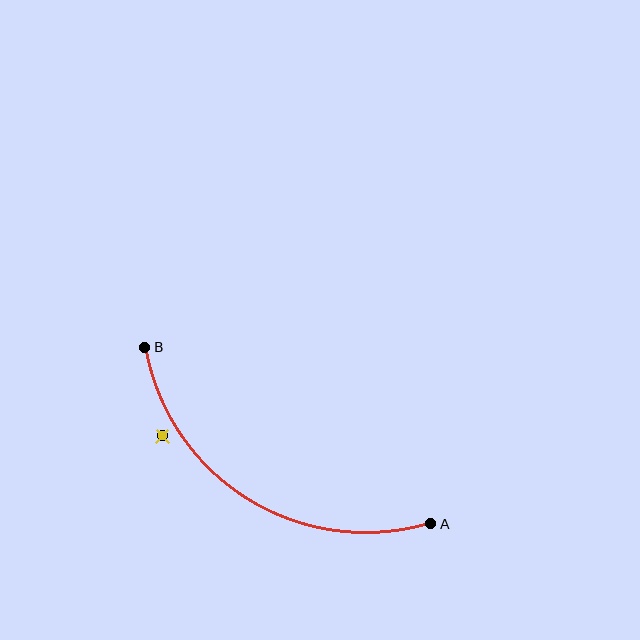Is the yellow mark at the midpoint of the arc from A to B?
No — the yellow mark does not lie on the arc at all. It sits slightly outside the curve.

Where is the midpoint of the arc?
The arc midpoint is the point on the curve farthest from the straight line joining A and B. It sits below that line.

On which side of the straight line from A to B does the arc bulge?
The arc bulges below the straight line connecting A and B.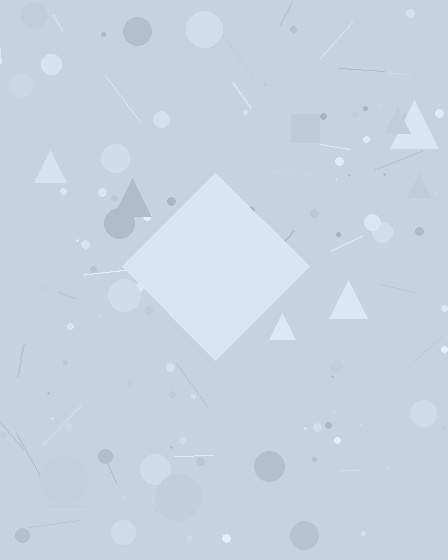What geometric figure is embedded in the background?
A diamond is embedded in the background.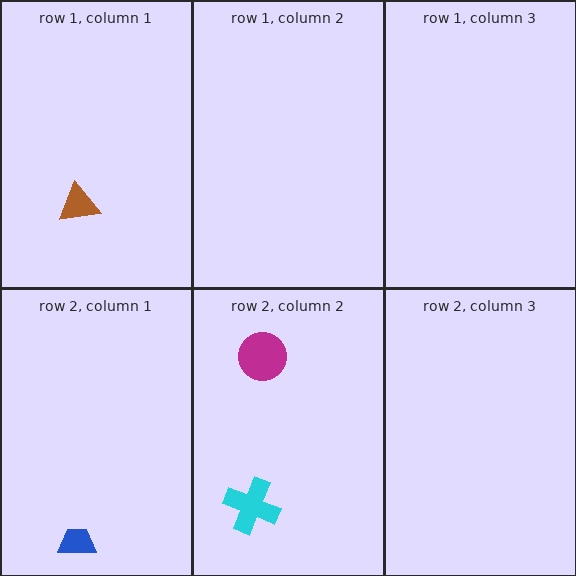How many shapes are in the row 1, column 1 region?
1.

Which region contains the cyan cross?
The row 2, column 2 region.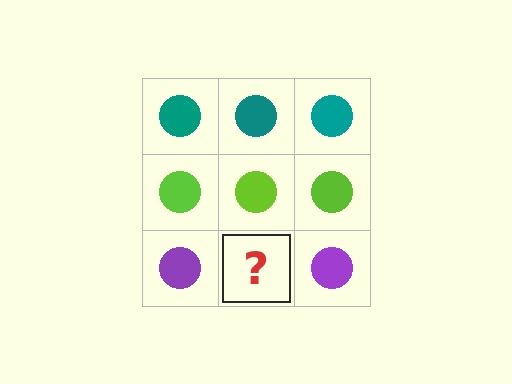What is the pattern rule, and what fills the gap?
The rule is that each row has a consistent color. The gap should be filled with a purple circle.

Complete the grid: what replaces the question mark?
The question mark should be replaced with a purple circle.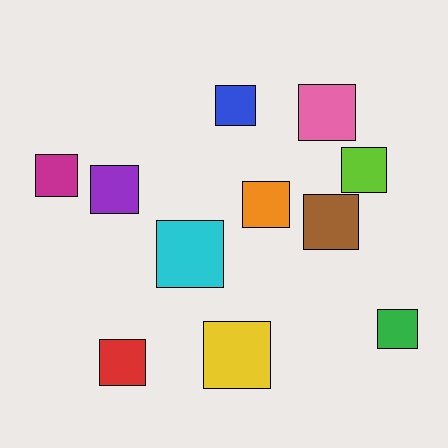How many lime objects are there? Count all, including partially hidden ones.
There is 1 lime object.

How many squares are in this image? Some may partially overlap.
There are 11 squares.